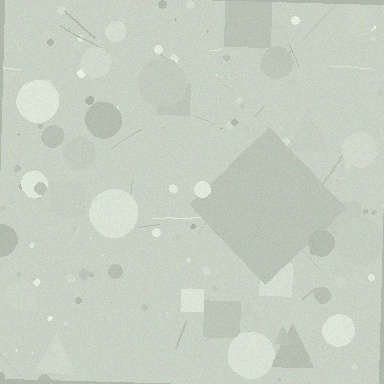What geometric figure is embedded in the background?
A diamond is embedded in the background.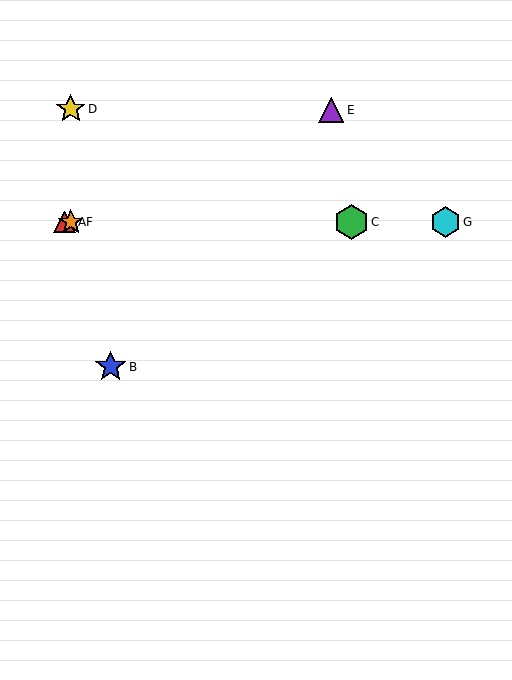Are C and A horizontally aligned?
Yes, both are at y≈222.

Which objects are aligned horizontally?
Objects A, C, F, G are aligned horizontally.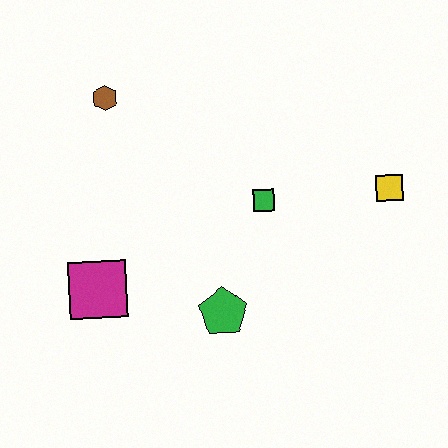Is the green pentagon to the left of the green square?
Yes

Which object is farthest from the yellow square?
The magenta square is farthest from the yellow square.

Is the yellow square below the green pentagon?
No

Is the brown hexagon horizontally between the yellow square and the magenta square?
Yes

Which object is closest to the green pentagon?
The green square is closest to the green pentagon.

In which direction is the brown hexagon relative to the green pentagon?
The brown hexagon is above the green pentagon.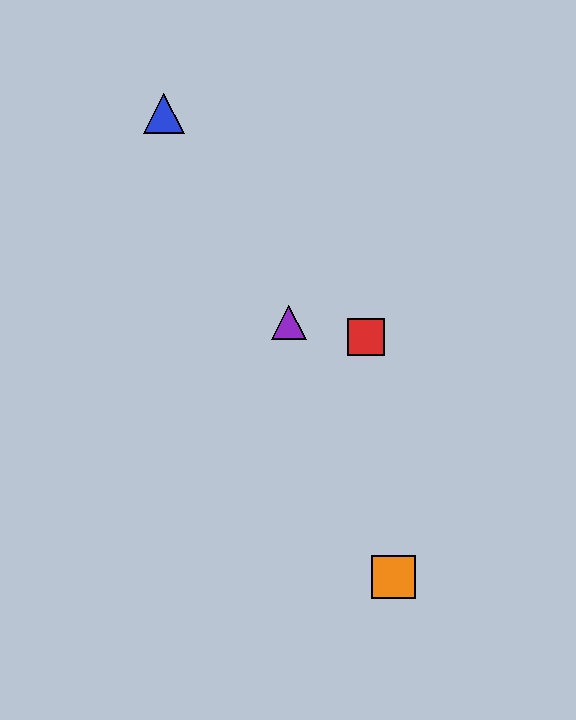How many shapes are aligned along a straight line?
4 shapes (the green triangle, the yellow star, the purple triangle, the orange square) are aligned along a straight line.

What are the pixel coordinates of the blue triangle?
The blue triangle is at (164, 114).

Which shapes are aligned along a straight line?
The green triangle, the yellow star, the purple triangle, the orange square are aligned along a straight line.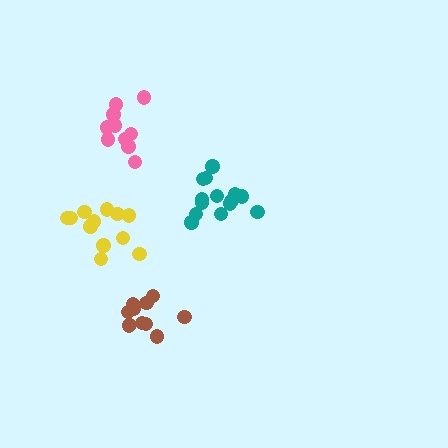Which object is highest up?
The pink cluster is topmost.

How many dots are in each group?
Group 1: 14 dots, Group 2: 10 dots, Group 3: 12 dots, Group 4: 11 dots (47 total).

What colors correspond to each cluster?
The clusters are colored: teal, pink, yellow, brown.